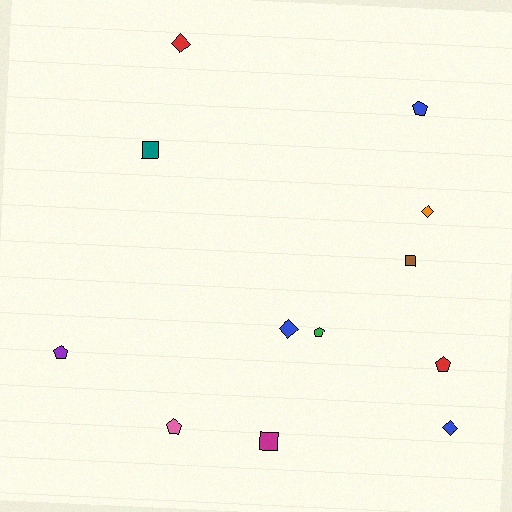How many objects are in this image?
There are 12 objects.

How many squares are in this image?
There are 3 squares.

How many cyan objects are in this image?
There are no cyan objects.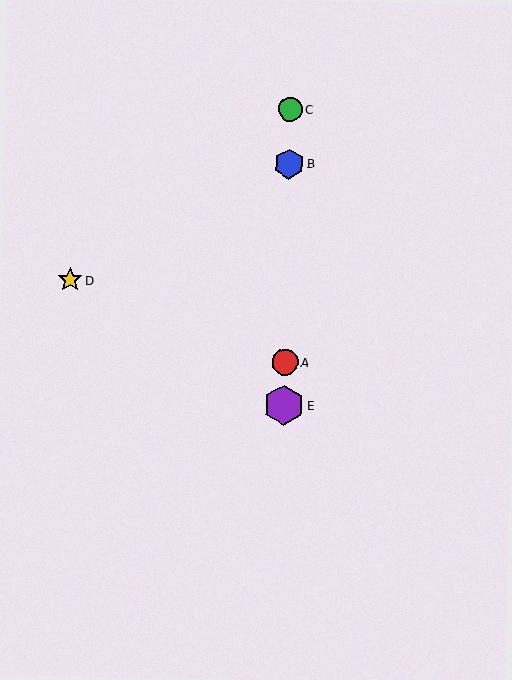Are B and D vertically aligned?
No, B is at x≈289 and D is at x≈70.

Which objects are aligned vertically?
Objects A, B, C, E are aligned vertically.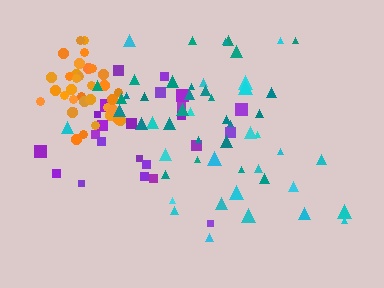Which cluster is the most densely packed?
Orange.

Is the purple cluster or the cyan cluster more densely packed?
Purple.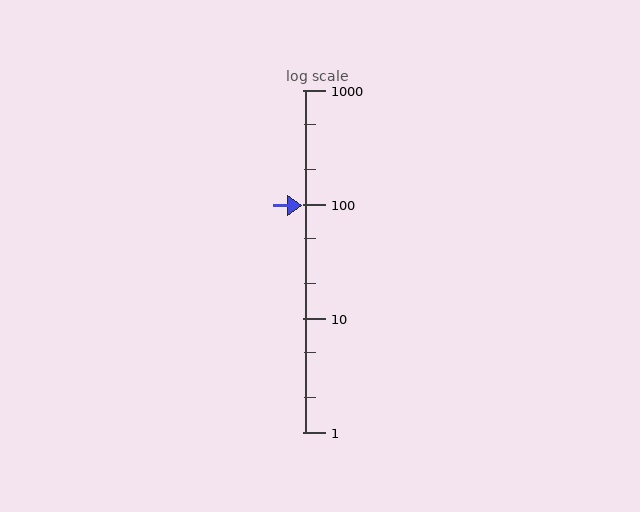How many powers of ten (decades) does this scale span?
The scale spans 3 decades, from 1 to 1000.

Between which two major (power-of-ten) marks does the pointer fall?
The pointer is between 10 and 100.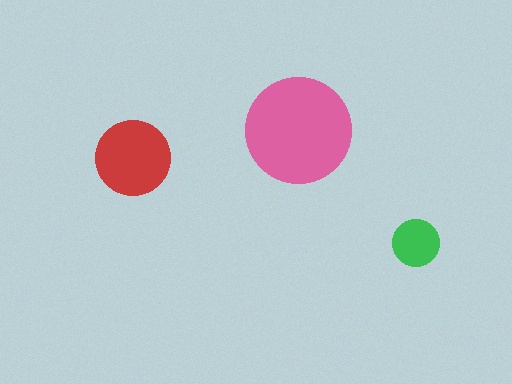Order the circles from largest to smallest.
the pink one, the red one, the green one.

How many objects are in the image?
There are 3 objects in the image.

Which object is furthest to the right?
The green circle is rightmost.